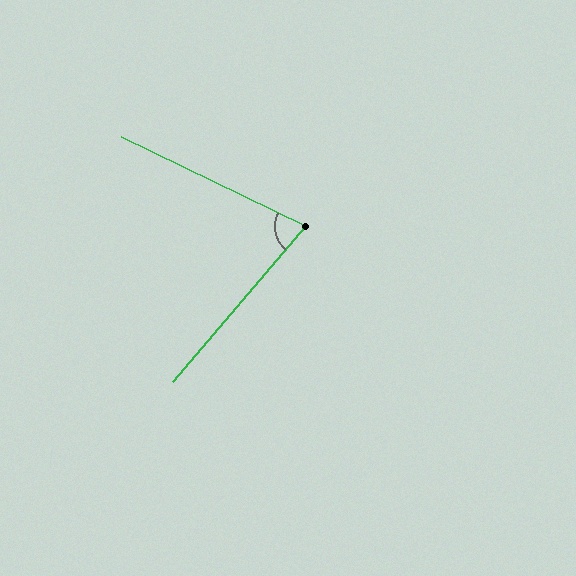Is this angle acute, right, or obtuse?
It is acute.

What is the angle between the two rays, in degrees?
Approximately 75 degrees.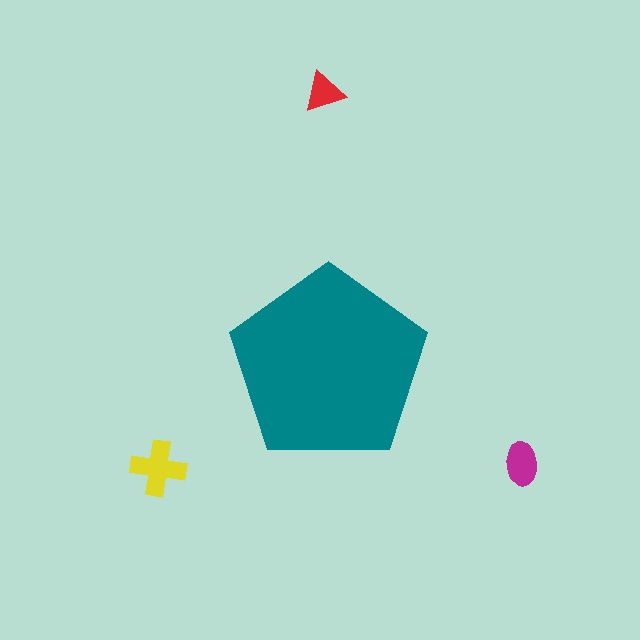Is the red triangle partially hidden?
No, the red triangle is fully visible.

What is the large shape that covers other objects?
A teal pentagon.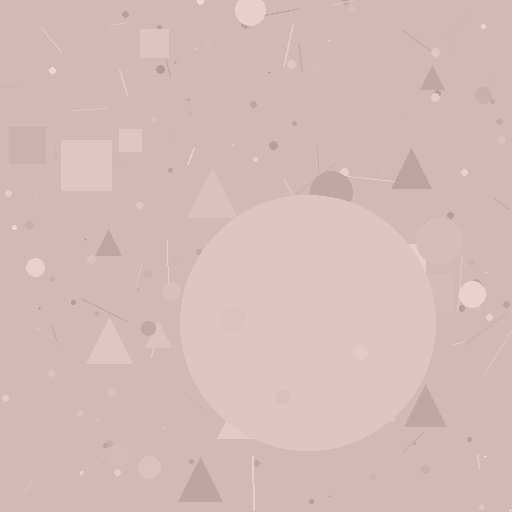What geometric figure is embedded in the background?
A circle is embedded in the background.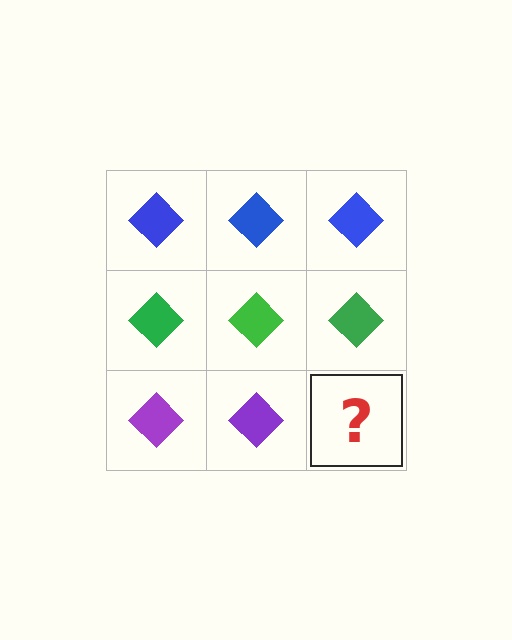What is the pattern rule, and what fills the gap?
The rule is that each row has a consistent color. The gap should be filled with a purple diamond.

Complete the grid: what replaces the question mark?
The question mark should be replaced with a purple diamond.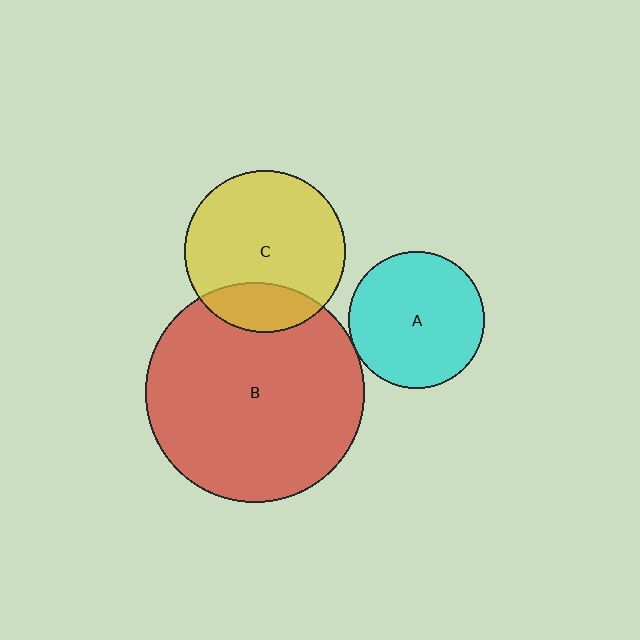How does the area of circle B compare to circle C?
Approximately 1.8 times.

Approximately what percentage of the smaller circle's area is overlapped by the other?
Approximately 5%.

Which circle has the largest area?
Circle B (red).